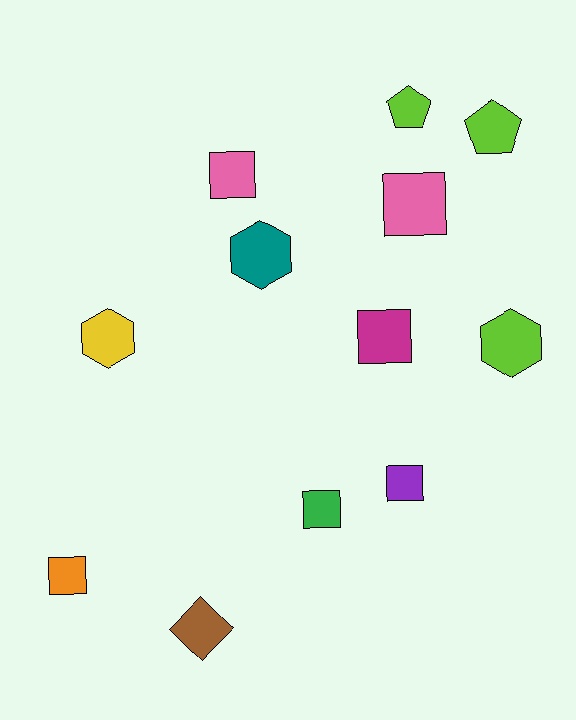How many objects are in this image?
There are 12 objects.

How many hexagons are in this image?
There are 3 hexagons.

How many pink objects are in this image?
There are 2 pink objects.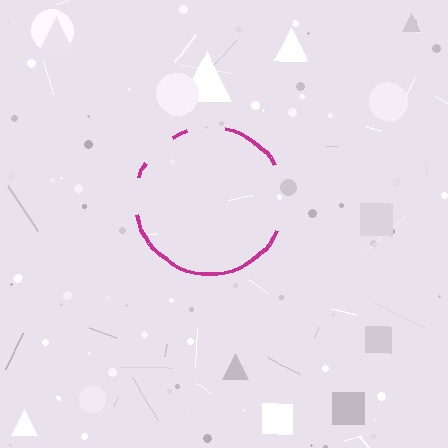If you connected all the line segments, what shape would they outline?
They would outline a circle.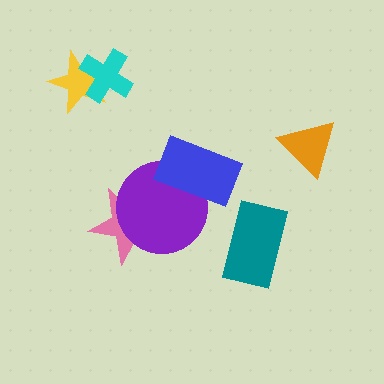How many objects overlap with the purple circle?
2 objects overlap with the purple circle.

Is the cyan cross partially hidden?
No, no other shape covers it.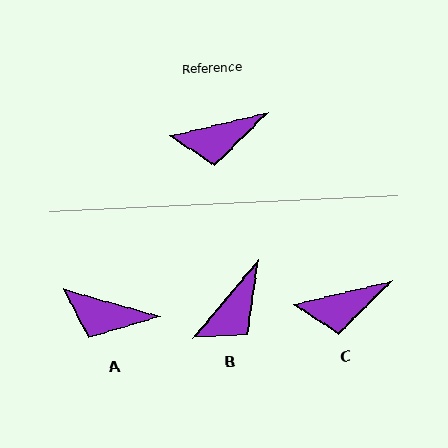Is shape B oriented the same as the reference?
No, it is off by about 36 degrees.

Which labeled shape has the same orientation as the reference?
C.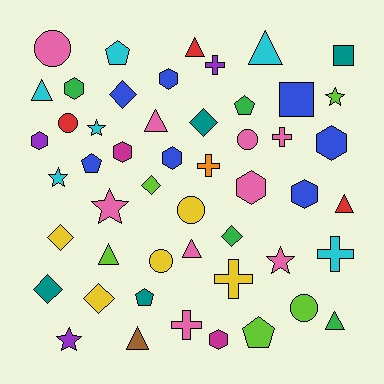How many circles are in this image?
There are 6 circles.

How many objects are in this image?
There are 50 objects.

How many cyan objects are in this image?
There are 6 cyan objects.